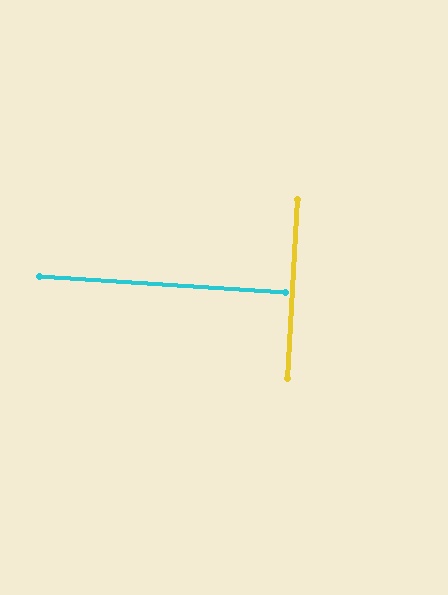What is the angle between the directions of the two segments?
Approximately 89 degrees.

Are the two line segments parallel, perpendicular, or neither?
Perpendicular — they meet at approximately 89°.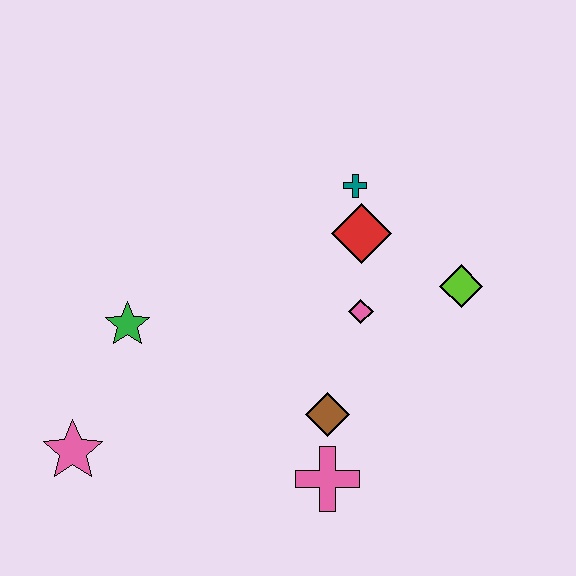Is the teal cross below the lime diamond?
No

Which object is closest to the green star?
The pink star is closest to the green star.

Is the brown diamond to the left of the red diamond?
Yes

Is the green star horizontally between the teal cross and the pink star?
Yes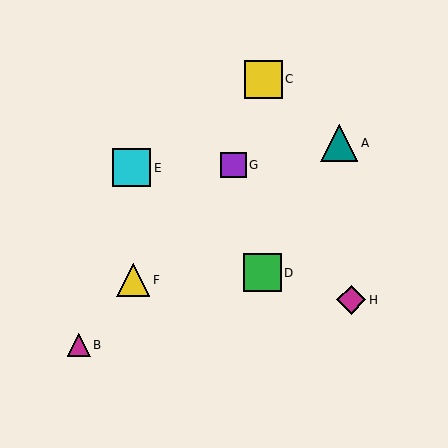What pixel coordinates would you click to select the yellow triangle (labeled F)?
Click at (133, 280) to select the yellow triangle F.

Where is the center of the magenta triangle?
The center of the magenta triangle is at (79, 345).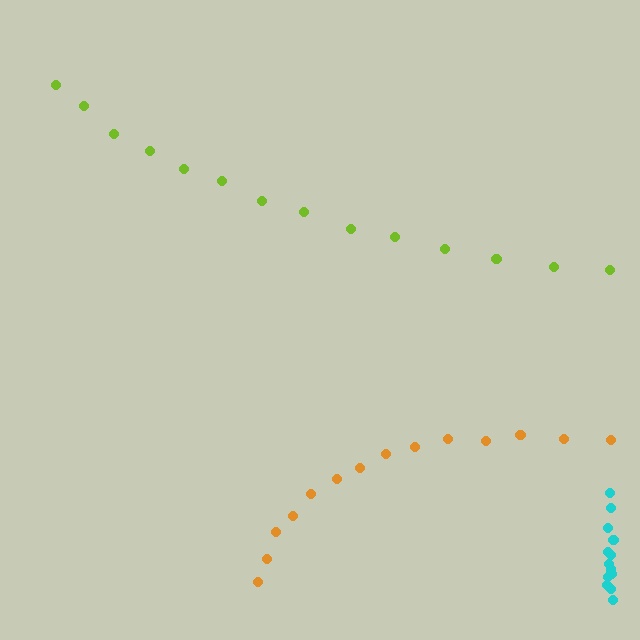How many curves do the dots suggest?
There are 3 distinct paths.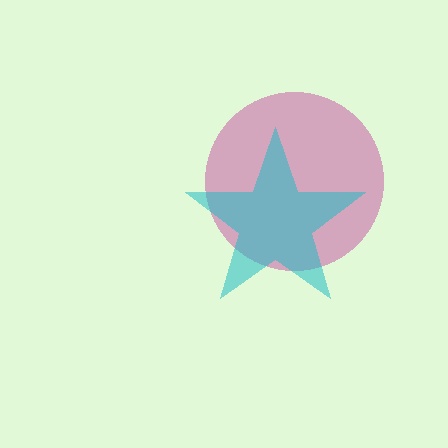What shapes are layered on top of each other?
The layered shapes are: a magenta circle, a cyan star.